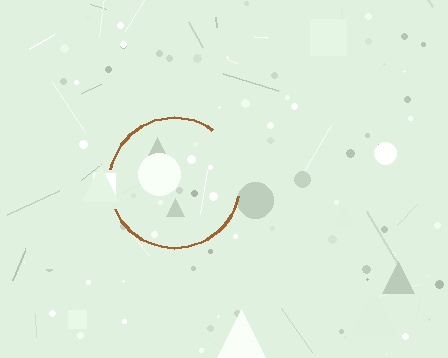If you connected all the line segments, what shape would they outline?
They would outline a circle.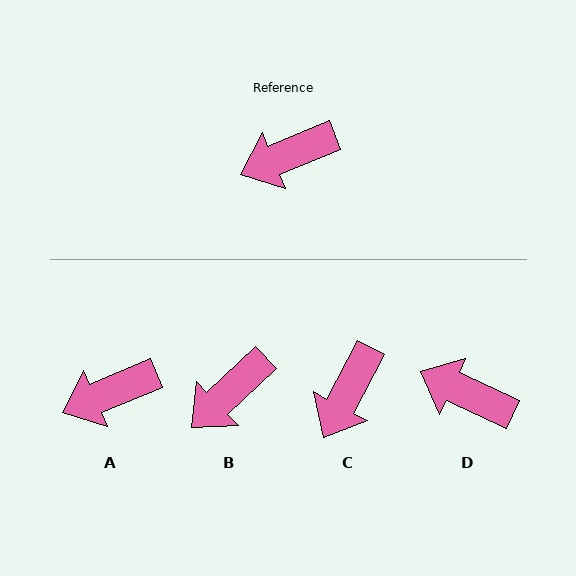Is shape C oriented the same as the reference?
No, it is off by about 39 degrees.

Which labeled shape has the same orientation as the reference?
A.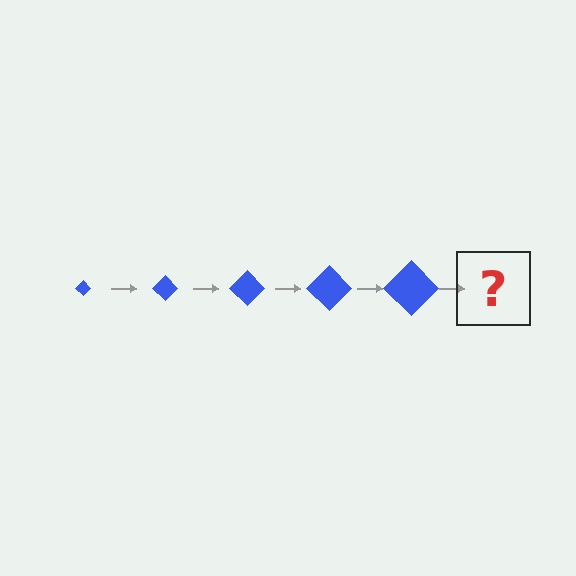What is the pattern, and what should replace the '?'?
The pattern is that the diamond gets progressively larger each step. The '?' should be a blue diamond, larger than the previous one.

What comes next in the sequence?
The next element should be a blue diamond, larger than the previous one.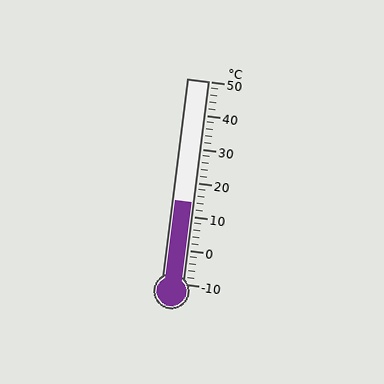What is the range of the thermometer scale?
The thermometer scale ranges from -10°C to 50°C.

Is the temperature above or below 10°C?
The temperature is above 10°C.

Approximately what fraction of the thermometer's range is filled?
The thermometer is filled to approximately 40% of its range.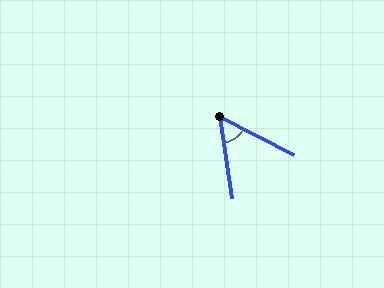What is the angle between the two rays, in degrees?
Approximately 55 degrees.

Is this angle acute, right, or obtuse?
It is acute.